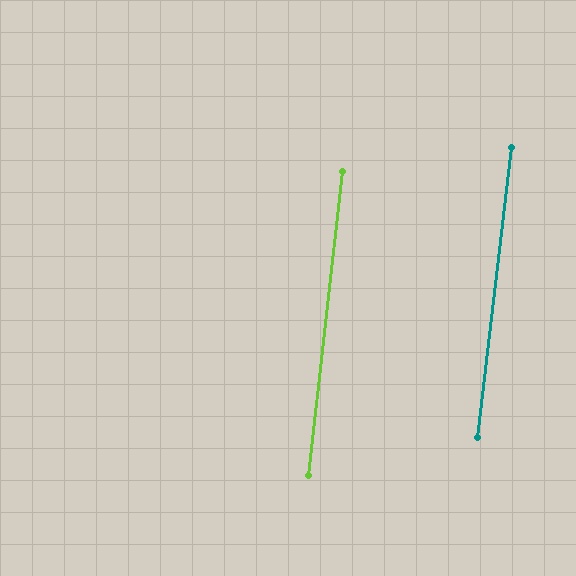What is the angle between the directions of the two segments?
Approximately 0 degrees.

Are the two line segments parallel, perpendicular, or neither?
Parallel — their directions differ by only 0.4°.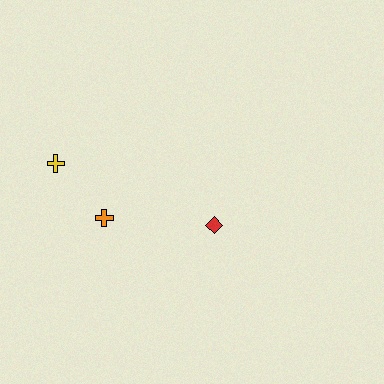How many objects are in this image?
There are 3 objects.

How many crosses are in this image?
There are 2 crosses.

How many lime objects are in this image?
There are no lime objects.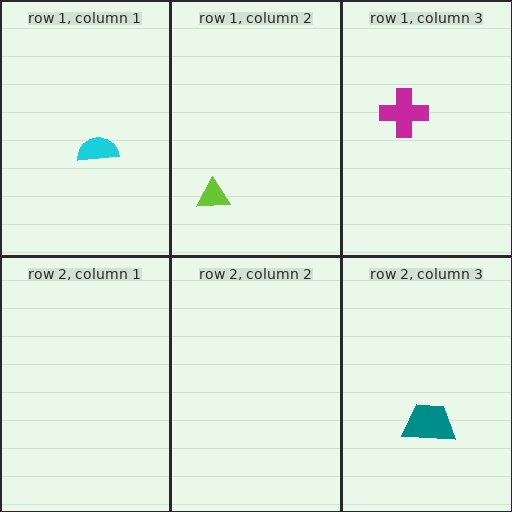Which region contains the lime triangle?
The row 1, column 2 region.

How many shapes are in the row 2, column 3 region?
1.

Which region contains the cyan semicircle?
The row 1, column 1 region.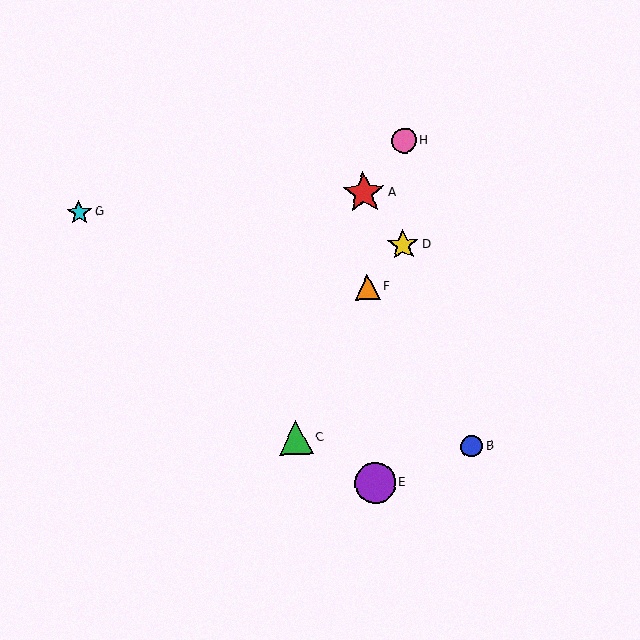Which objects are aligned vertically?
Objects A, E, F are aligned vertically.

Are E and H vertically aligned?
No, E is at x≈375 and H is at x≈404.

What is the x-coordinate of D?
Object D is at x≈403.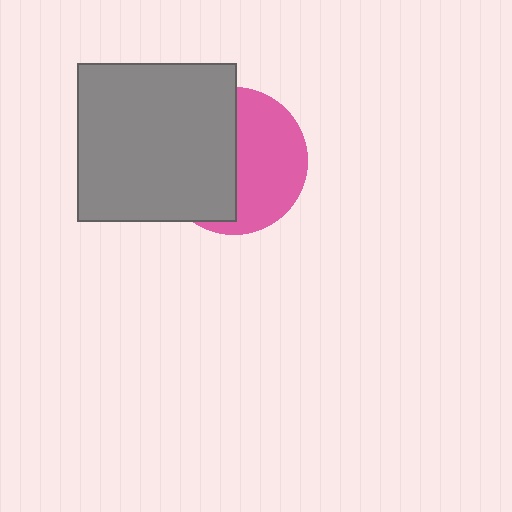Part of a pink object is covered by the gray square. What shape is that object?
It is a circle.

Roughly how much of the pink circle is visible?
About half of it is visible (roughly 49%).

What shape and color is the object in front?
The object in front is a gray square.